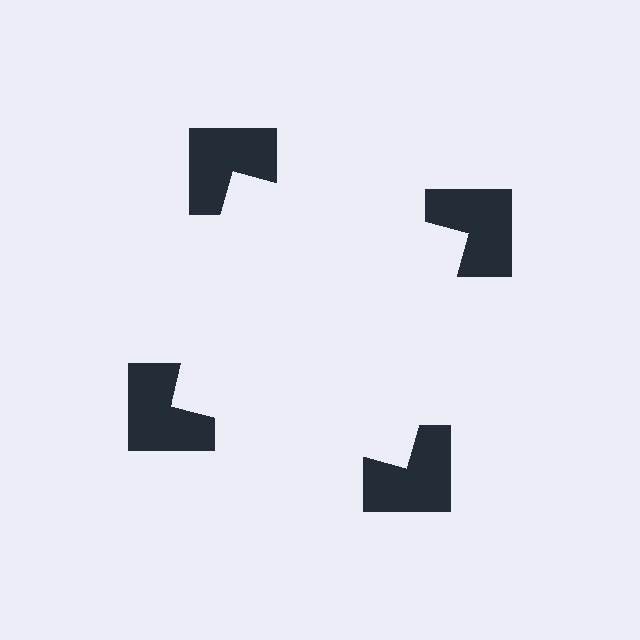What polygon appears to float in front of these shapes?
An illusory square — its edges are inferred from the aligned wedge cuts in the notched squares, not physically drawn.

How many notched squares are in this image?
There are 4 — one at each vertex of the illusory square.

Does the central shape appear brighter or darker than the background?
It typically appears slightly brighter than the background, even though no actual brightness change is drawn.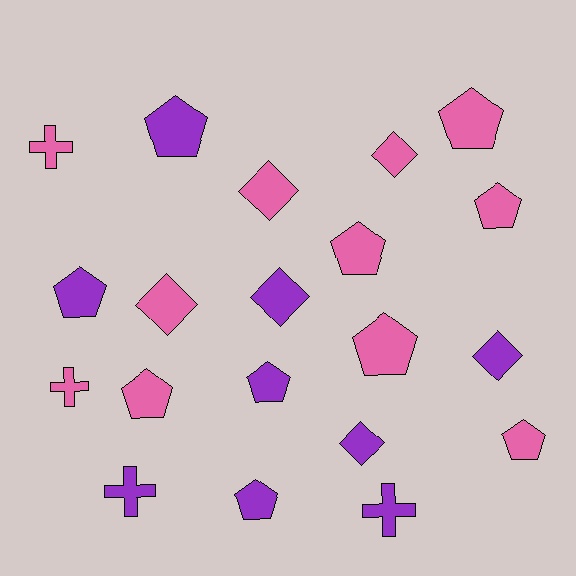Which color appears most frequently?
Pink, with 11 objects.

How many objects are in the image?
There are 20 objects.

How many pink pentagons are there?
There are 6 pink pentagons.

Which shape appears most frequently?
Pentagon, with 10 objects.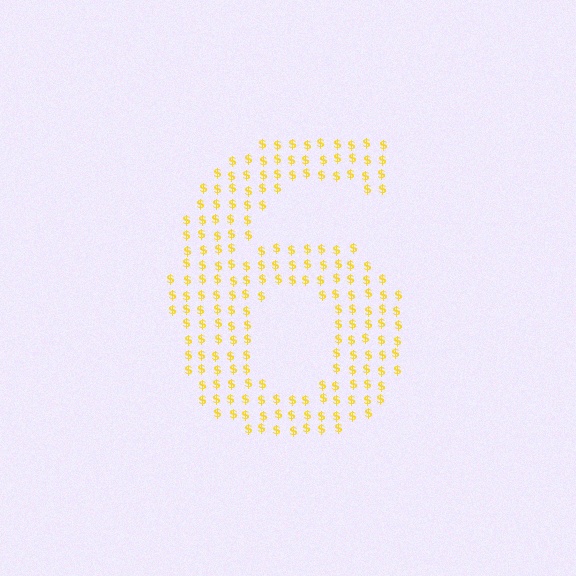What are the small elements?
The small elements are dollar signs.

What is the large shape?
The large shape is the digit 6.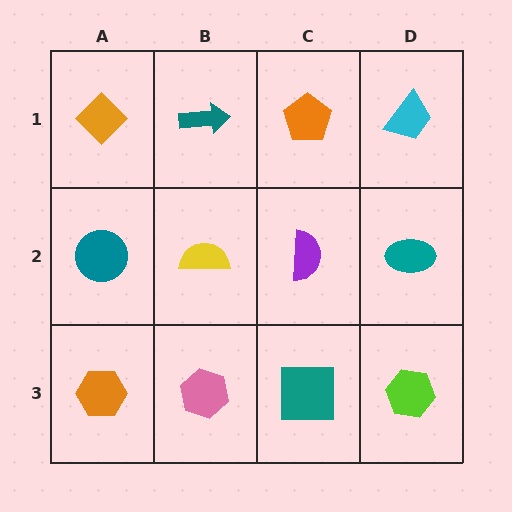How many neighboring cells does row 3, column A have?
2.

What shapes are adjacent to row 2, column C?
An orange pentagon (row 1, column C), a teal square (row 3, column C), a yellow semicircle (row 2, column B), a teal ellipse (row 2, column D).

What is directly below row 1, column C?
A purple semicircle.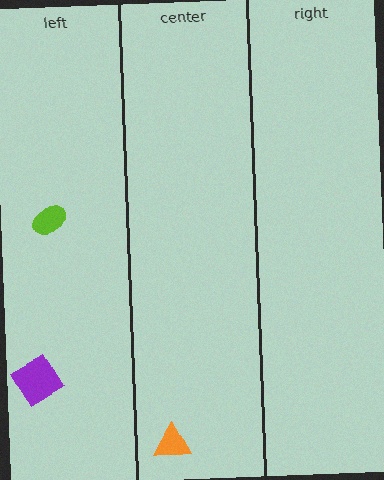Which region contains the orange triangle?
The center region.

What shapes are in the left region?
The purple diamond, the lime ellipse.